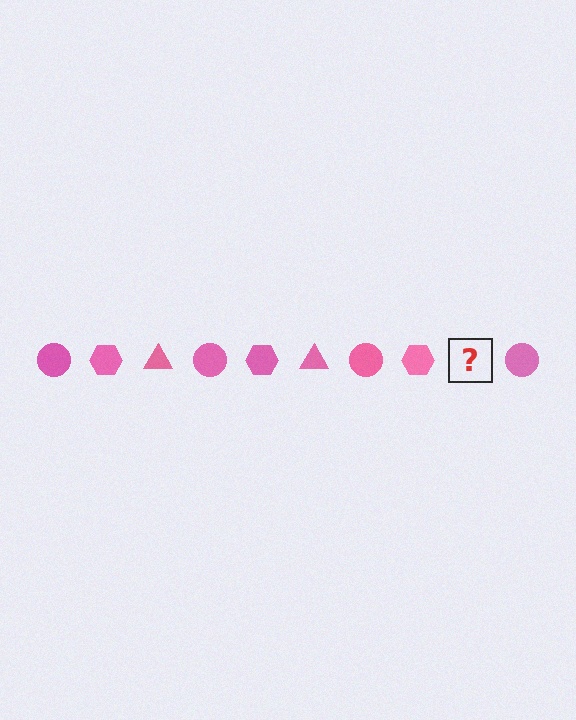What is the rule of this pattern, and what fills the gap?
The rule is that the pattern cycles through circle, hexagon, triangle shapes in pink. The gap should be filled with a pink triangle.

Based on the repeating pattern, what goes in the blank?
The blank should be a pink triangle.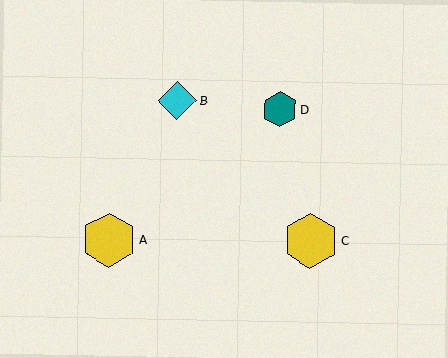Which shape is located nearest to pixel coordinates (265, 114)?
The teal hexagon (labeled D) at (280, 109) is nearest to that location.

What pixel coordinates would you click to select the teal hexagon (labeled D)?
Click at (280, 109) to select the teal hexagon D.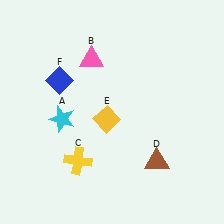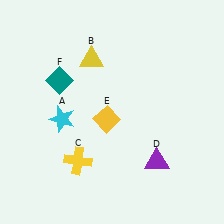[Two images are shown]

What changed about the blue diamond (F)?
In Image 1, F is blue. In Image 2, it changed to teal.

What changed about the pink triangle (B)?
In Image 1, B is pink. In Image 2, it changed to yellow.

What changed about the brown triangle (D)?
In Image 1, D is brown. In Image 2, it changed to purple.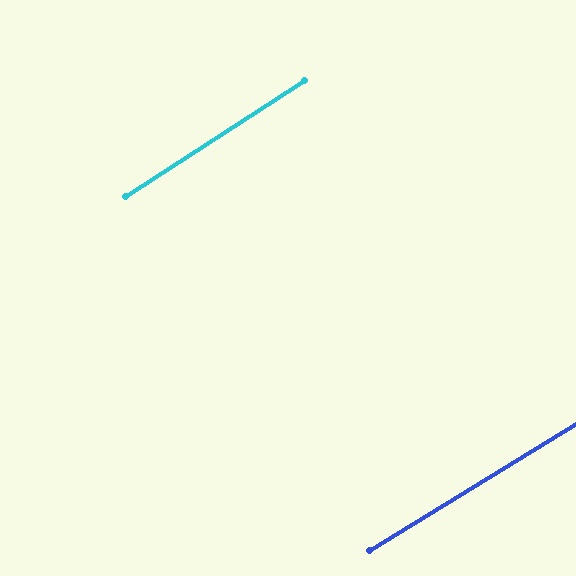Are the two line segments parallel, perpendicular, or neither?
Parallel — their directions differ by only 1.4°.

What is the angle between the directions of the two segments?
Approximately 1 degree.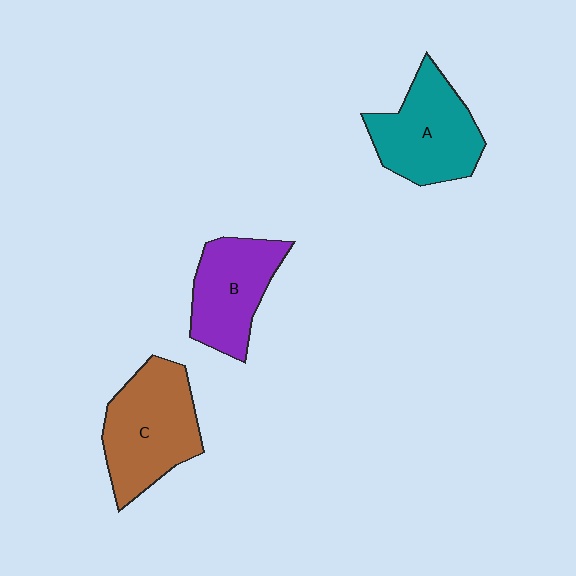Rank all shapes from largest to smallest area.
From largest to smallest: C (brown), A (teal), B (purple).